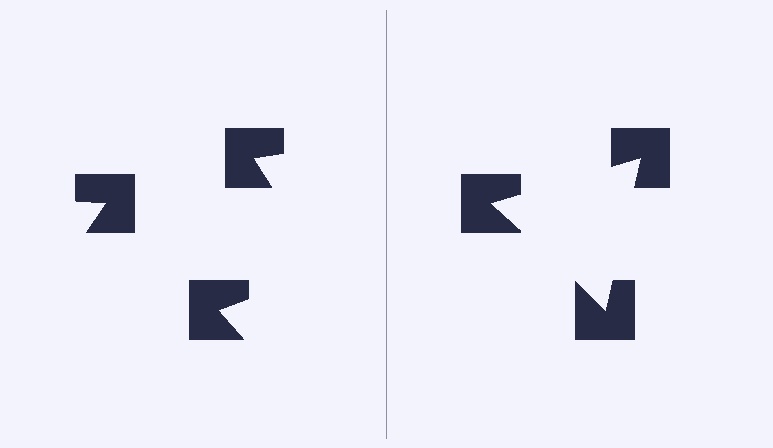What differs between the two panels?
The notched squares are positioned identically on both sides; only the wedge orientations differ. On the right they align to a triangle; on the left they are misaligned.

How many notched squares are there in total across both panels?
6 — 3 on each side.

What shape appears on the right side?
An illusory triangle.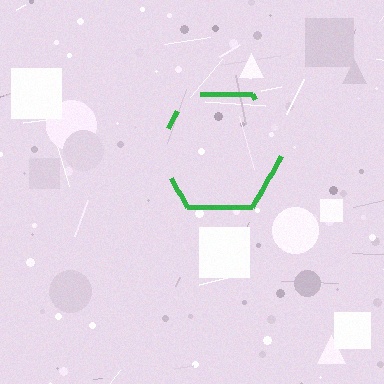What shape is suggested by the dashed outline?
The dashed outline suggests a hexagon.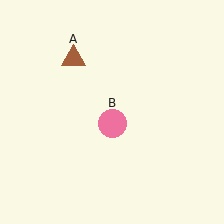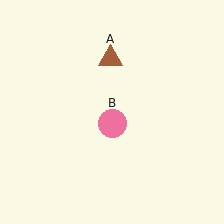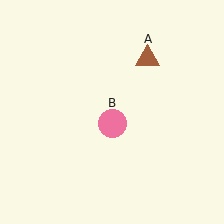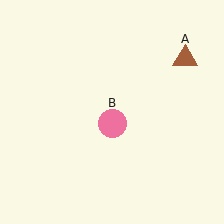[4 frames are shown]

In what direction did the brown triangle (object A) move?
The brown triangle (object A) moved right.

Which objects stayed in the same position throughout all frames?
Pink circle (object B) remained stationary.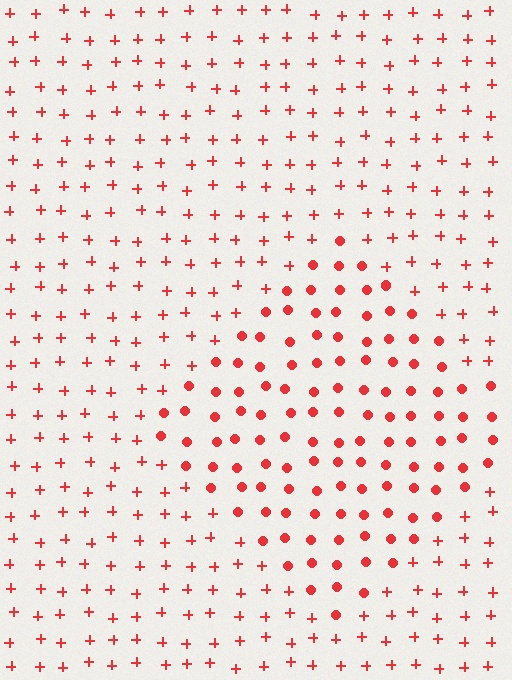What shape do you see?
I see a diamond.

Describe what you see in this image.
The image is filled with small red elements arranged in a uniform grid. A diamond-shaped region contains circles, while the surrounding area contains plus signs. The boundary is defined purely by the change in element shape.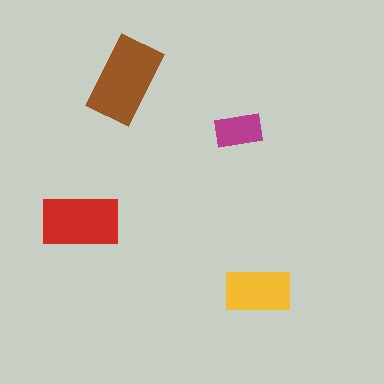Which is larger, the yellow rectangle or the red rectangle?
The red one.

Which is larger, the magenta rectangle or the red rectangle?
The red one.